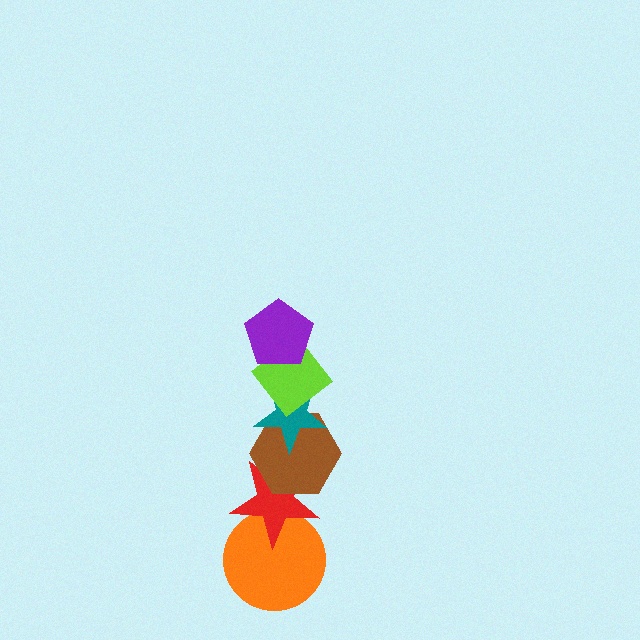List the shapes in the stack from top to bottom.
From top to bottom: the purple pentagon, the lime diamond, the teal star, the brown hexagon, the red star, the orange circle.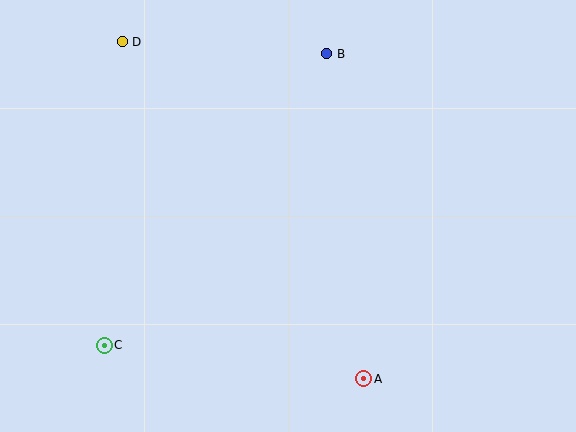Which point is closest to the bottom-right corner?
Point A is closest to the bottom-right corner.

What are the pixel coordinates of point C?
Point C is at (104, 345).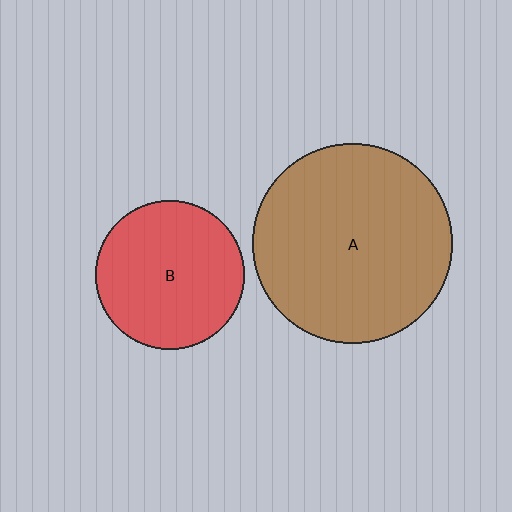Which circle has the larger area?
Circle A (brown).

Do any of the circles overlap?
No, none of the circles overlap.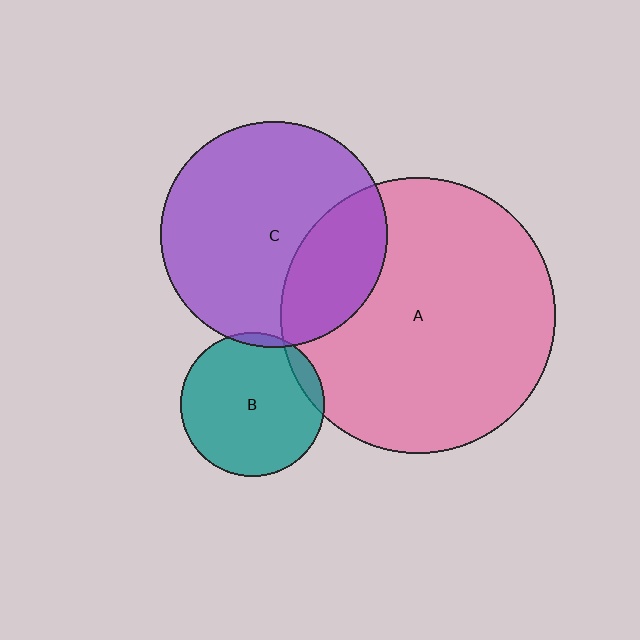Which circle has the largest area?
Circle A (pink).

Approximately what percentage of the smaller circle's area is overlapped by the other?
Approximately 30%.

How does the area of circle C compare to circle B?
Approximately 2.5 times.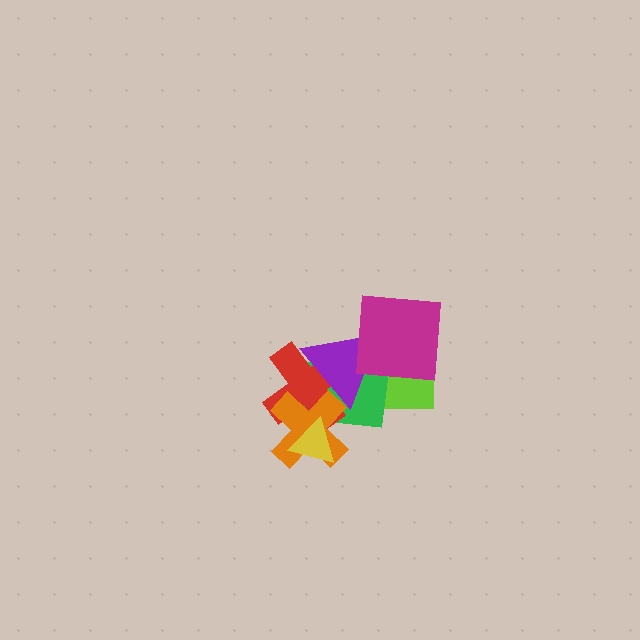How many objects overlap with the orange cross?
4 objects overlap with the orange cross.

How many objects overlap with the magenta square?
2 objects overlap with the magenta square.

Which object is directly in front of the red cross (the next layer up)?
The purple triangle is directly in front of the red cross.